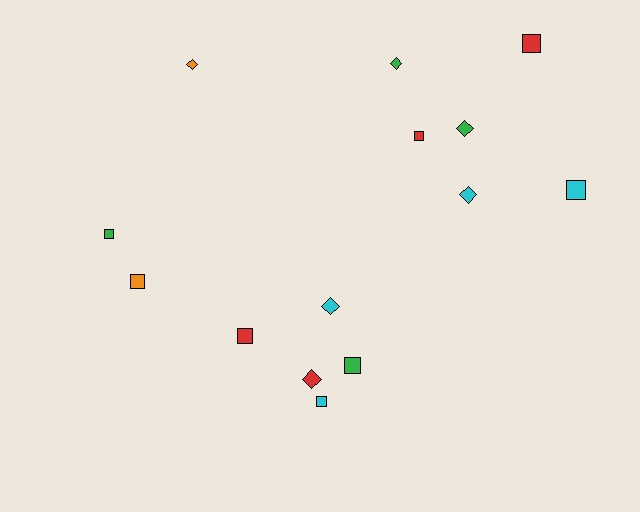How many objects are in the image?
There are 14 objects.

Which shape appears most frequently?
Square, with 8 objects.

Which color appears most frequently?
Red, with 4 objects.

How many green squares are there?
There are 2 green squares.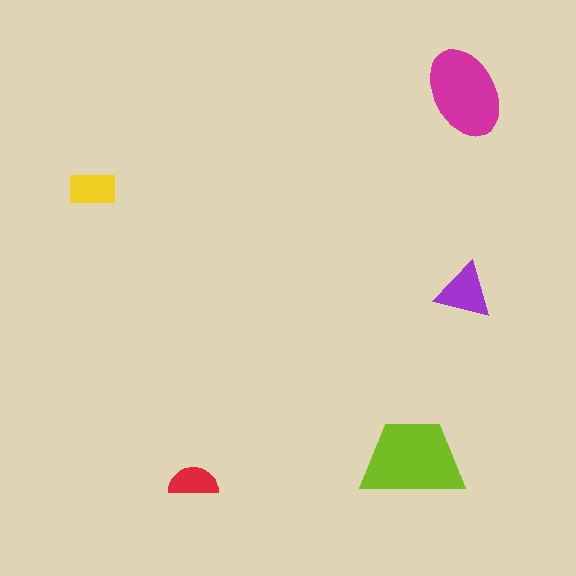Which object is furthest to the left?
The yellow rectangle is leftmost.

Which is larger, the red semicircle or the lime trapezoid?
The lime trapezoid.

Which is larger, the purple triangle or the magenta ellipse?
The magenta ellipse.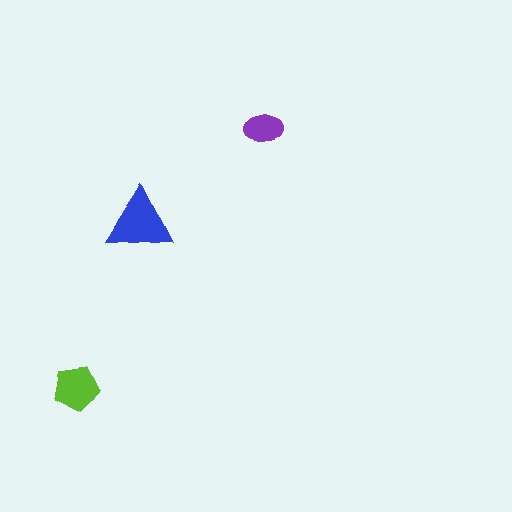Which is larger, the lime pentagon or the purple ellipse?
The lime pentagon.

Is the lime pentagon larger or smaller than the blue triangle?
Smaller.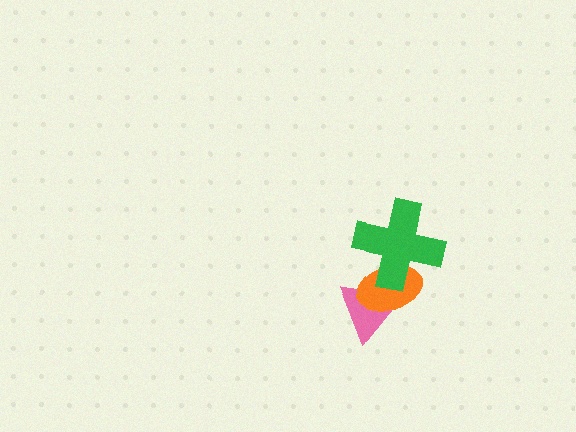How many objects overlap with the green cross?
2 objects overlap with the green cross.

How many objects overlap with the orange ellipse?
2 objects overlap with the orange ellipse.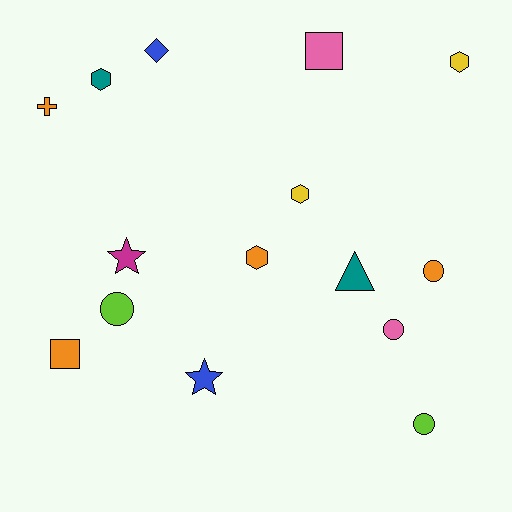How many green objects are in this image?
There are no green objects.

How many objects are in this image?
There are 15 objects.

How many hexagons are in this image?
There are 4 hexagons.